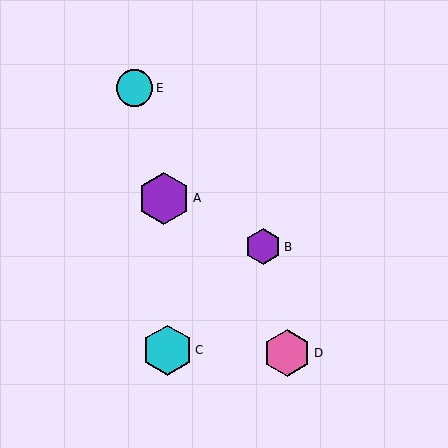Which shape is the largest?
The purple hexagon (labeled A) is the largest.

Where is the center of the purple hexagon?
The center of the purple hexagon is at (263, 247).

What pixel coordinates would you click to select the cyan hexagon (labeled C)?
Click at (167, 350) to select the cyan hexagon C.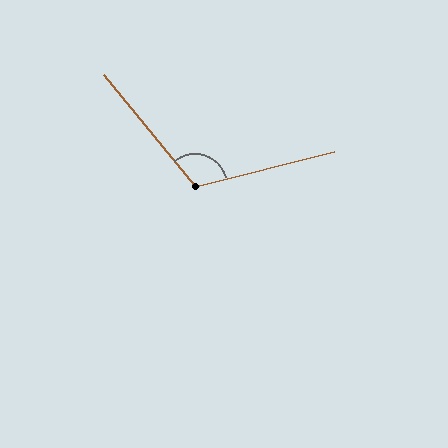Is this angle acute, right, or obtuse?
It is obtuse.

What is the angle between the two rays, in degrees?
Approximately 115 degrees.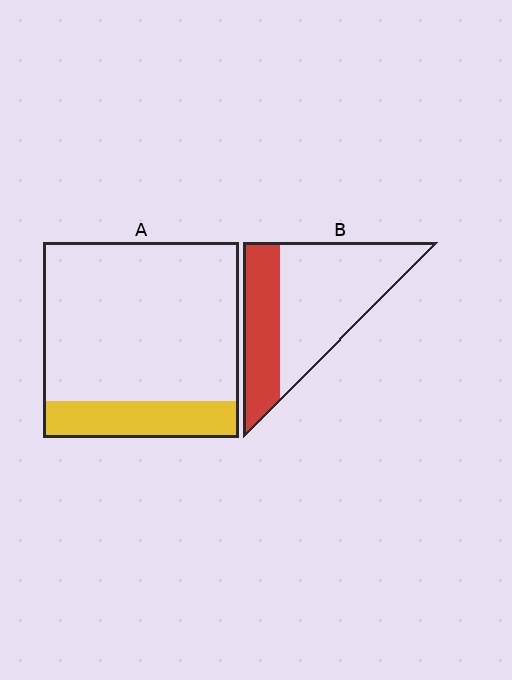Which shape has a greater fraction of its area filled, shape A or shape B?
Shape B.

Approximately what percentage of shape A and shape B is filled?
A is approximately 20% and B is approximately 35%.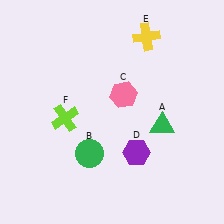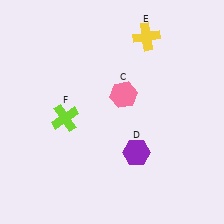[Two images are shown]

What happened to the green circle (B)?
The green circle (B) was removed in Image 2. It was in the bottom-left area of Image 1.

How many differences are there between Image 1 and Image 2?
There are 2 differences between the two images.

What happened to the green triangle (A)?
The green triangle (A) was removed in Image 2. It was in the bottom-right area of Image 1.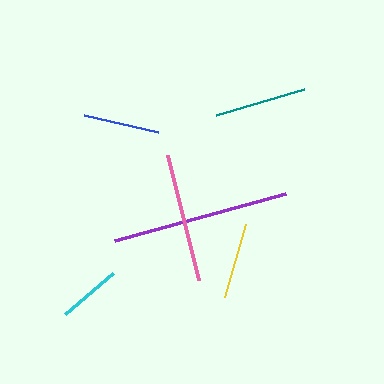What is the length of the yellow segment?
The yellow segment is approximately 75 pixels long.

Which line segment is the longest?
The purple line is the longest at approximately 177 pixels.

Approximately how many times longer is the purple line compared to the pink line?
The purple line is approximately 1.4 times the length of the pink line.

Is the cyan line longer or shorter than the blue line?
The blue line is longer than the cyan line.